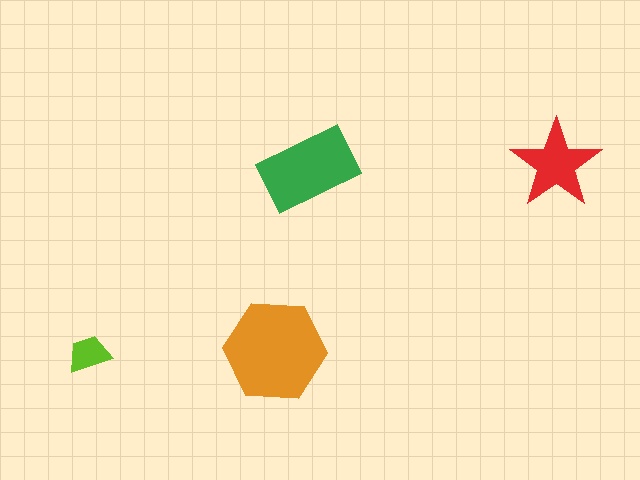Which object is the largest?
The orange hexagon.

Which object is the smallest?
The lime trapezoid.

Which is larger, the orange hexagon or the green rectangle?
The orange hexagon.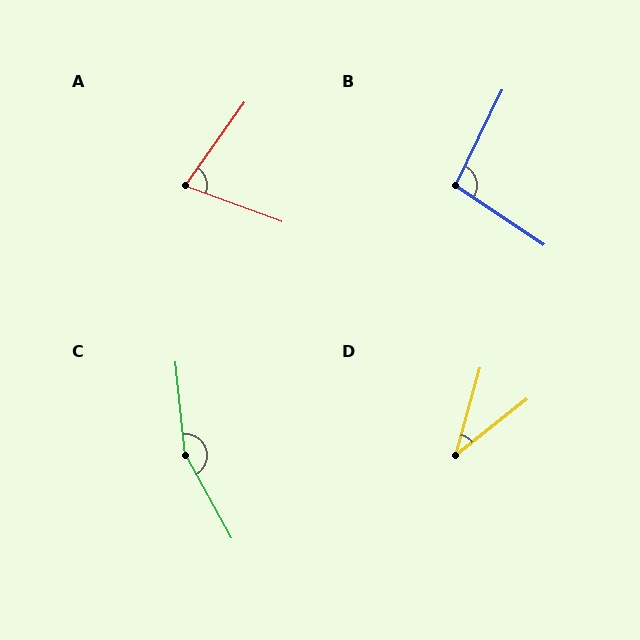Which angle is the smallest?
D, at approximately 36 degrees.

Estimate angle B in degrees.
Approximately 98 degrees.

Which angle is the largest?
C, at approximately 157 degrees.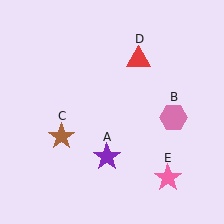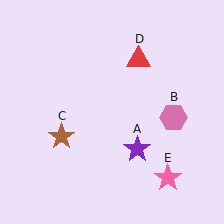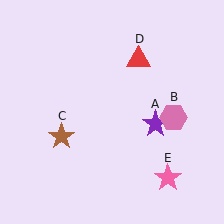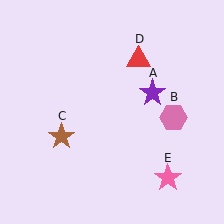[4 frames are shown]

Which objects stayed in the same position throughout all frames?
Pink hexagon (object B) and brown star (object C) and red triangle (object D) and pink star (object E) remained stationary.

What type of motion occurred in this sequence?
The purple star (object A) rotated counterclockwise around the center of the scene.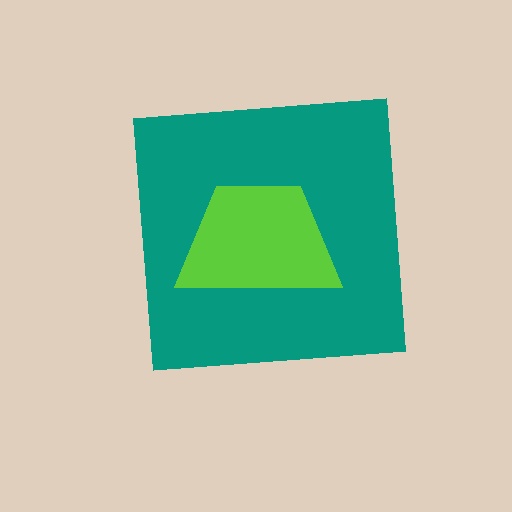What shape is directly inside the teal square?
The lime trapezoid.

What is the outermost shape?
The teal square.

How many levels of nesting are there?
2.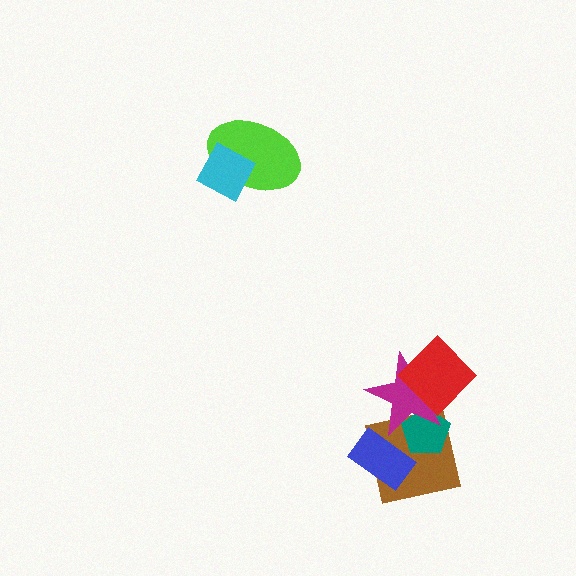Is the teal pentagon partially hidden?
Yes, it is partially covered by another shape.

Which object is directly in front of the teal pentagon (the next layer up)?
The magenta star is directly in front of the teal pentagon.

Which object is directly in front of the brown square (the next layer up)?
The teal pentagon is directly in front of the brown square.